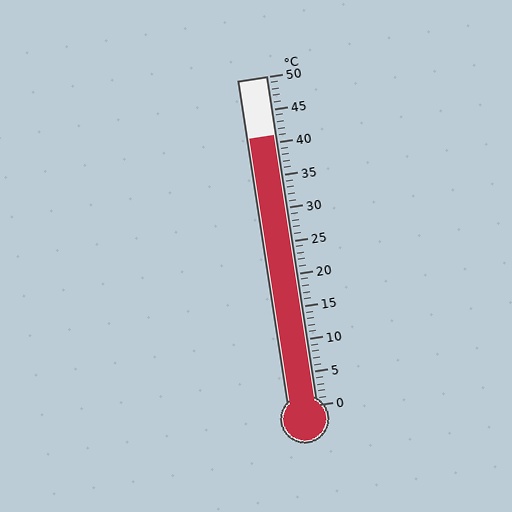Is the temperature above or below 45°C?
The temperature is below 45°C.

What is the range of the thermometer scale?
The thermometer scale ranges from 0°C to 50°C.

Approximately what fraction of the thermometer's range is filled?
The thermometer is filled to approximately 80% of its range.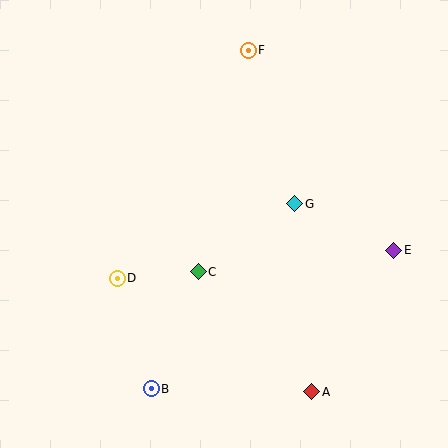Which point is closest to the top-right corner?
Point F is closest to the top-right corner.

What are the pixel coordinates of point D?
Point D is at (117, 278).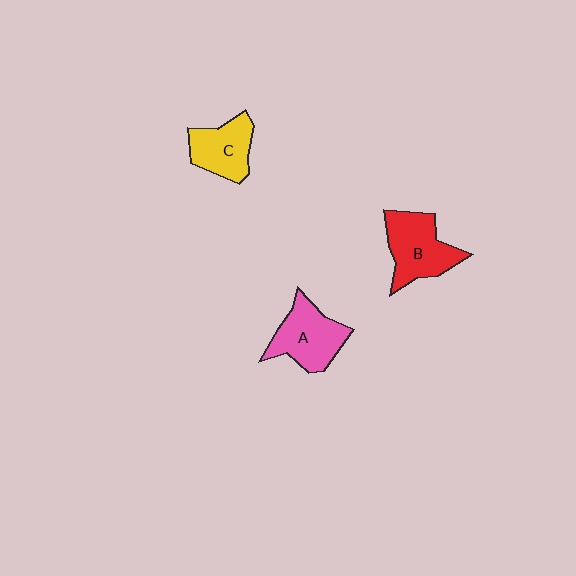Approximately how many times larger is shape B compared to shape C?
Approximately 1.3 times.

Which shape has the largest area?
Shape B (red).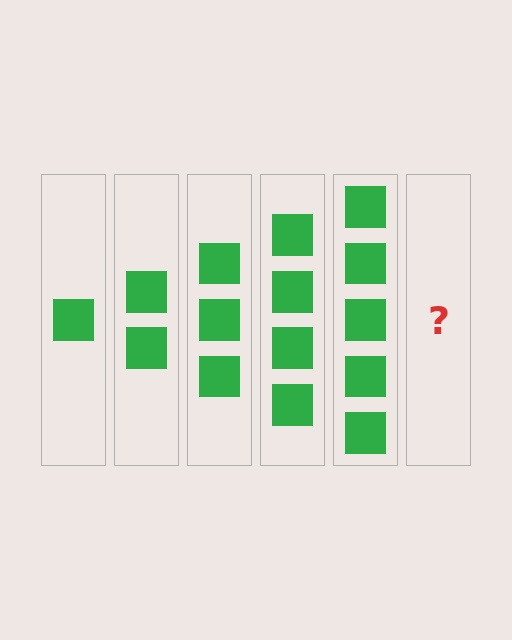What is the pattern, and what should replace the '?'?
The pattern is that each step adds one more square. The '?' should be 6 squares.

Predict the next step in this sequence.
The next step is 6 squares.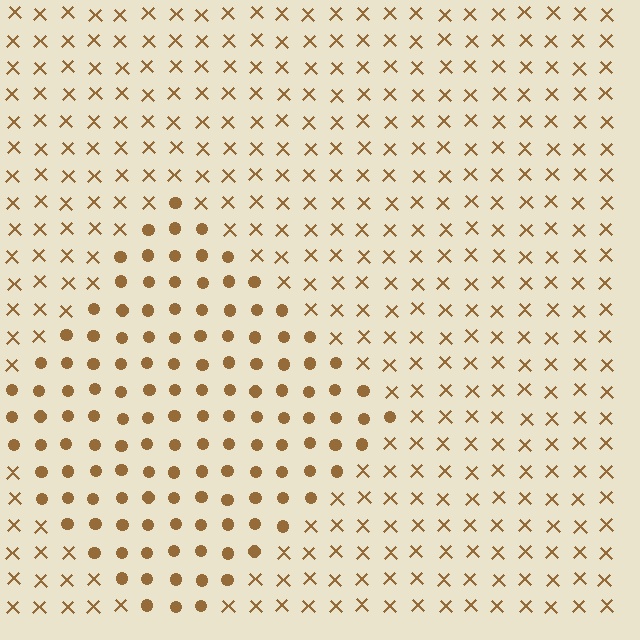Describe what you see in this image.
The image is filled with small brown elements arranged in a uniform grid. A diamond-shaped region contains circles, while the surrounding area contains X marks. The boundary is defined purely by the change in element shape.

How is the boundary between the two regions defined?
The boundary is defined by a change in element shape: circles inside vs. X marks outside. All elements share the same color and spacing.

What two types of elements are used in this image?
The image uses circles inside the diamond region and X marks outside it.